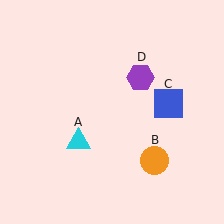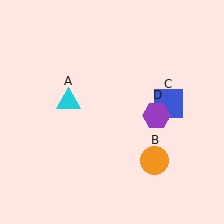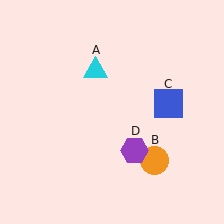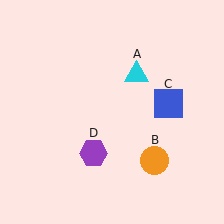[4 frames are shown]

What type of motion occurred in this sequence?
The cyan triangle (object A), purple hexagon (object D) rotated clockwise around the center of the scene.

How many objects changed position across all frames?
2 objects changed position: cyan triangle (object A), purple hexagon (object D).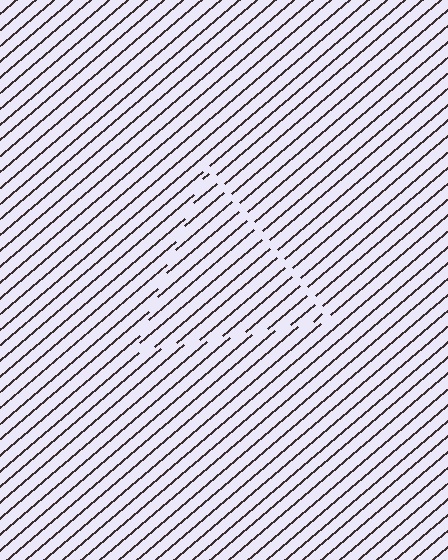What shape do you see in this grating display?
An illusory triangle. The interior of the shape contains the same grating, shifted by half a period — the contour is defined by the phase discontinuity where line-ends from the inner and outer gratings abut.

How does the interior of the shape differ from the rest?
The interior of the shape contains the same grating, shifted by half a period — the contour is defined by the phase discontinuity where line-ends from the inner and outer gratings abut.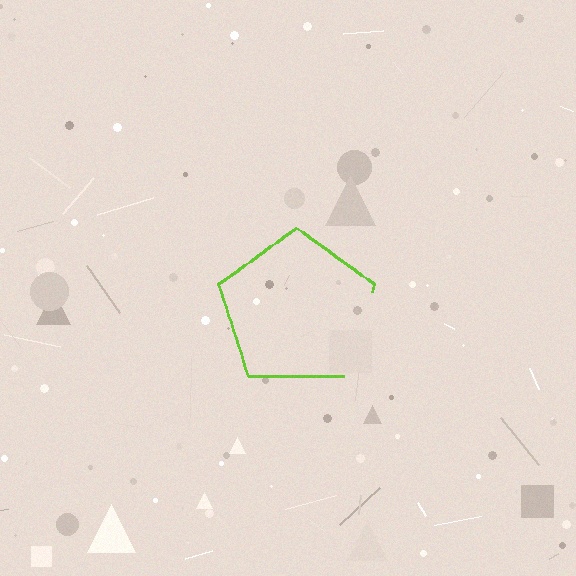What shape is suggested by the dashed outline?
The dashed outline suggests a pentagon.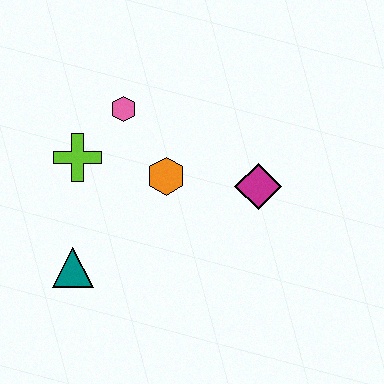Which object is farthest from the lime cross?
The magenta diamond is farthest from the lime cross.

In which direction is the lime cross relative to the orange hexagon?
The lime cross is to the left of the orange hexagon.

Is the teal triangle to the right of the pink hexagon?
No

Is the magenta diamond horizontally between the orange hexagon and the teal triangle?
No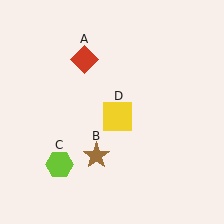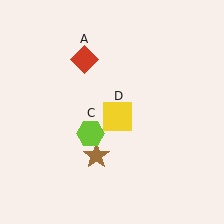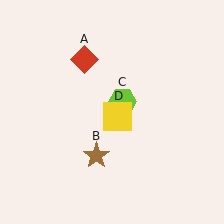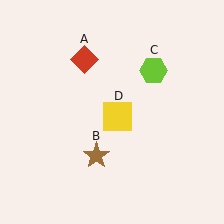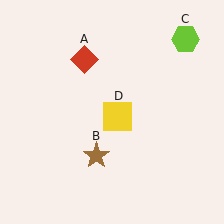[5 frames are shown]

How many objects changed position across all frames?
1 object changed position: lime hexagon (object C).